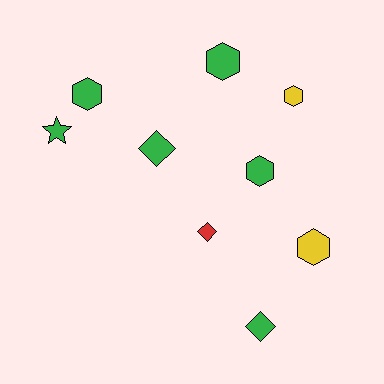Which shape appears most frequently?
Hexagon, with 5 objects.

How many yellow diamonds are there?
There are no yellow diamonds.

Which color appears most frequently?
Green, with 6 objects.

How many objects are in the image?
There are 9 objects.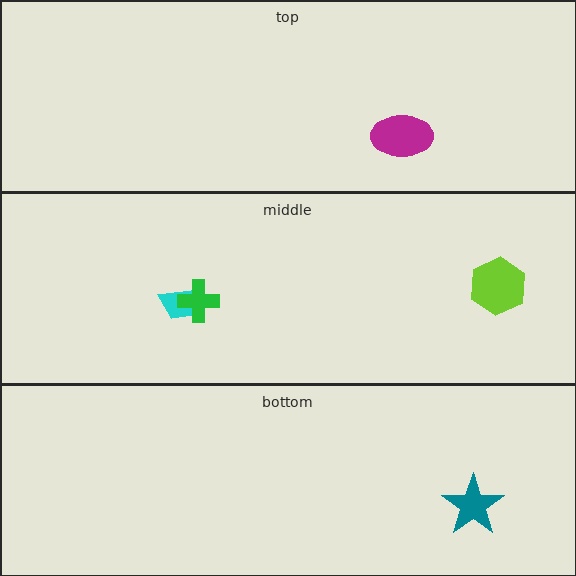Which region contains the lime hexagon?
The middle region.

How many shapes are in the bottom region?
1.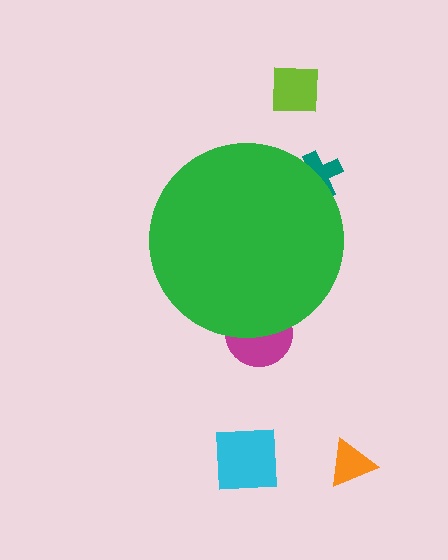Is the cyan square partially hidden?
No, the cyan square is fully visible.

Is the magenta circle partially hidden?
Yes, the magenta circle is partially hidden behind the green circle.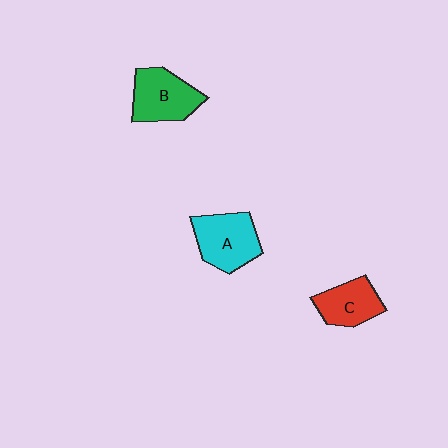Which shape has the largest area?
Shape A (cyan).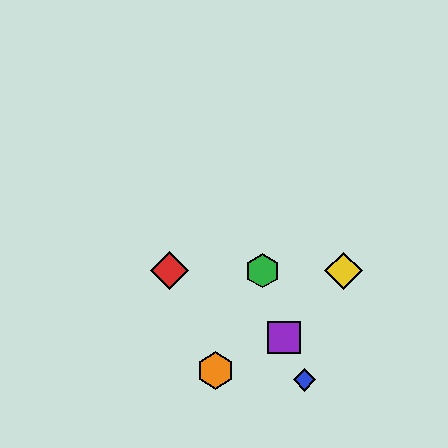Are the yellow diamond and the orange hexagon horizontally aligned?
No, the yellow diamond is at y≈271 and the orange hexagon is at y≈370.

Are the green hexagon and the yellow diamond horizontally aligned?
Yes, both are at y≈271.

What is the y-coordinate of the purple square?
The purple square is at y≈337.